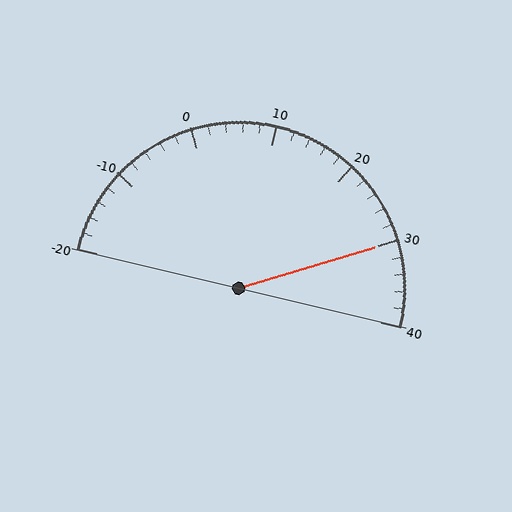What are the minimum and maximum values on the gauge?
The gauge ranges from -20 to 40.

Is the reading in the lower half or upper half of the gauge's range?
The reading is in the upper half of the range (-20 to 40).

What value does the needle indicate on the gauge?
The needle indicates approximately 30.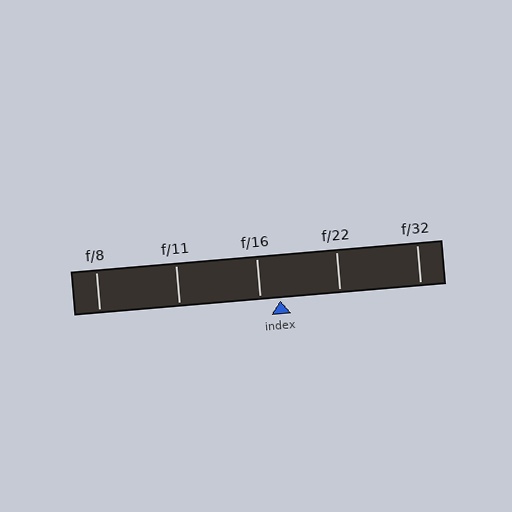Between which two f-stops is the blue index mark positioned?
The index mark is between f/16 and f/22.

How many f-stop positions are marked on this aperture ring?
There are 5 f-stop positions marked.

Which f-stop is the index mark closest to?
The index mark is closest to f/16.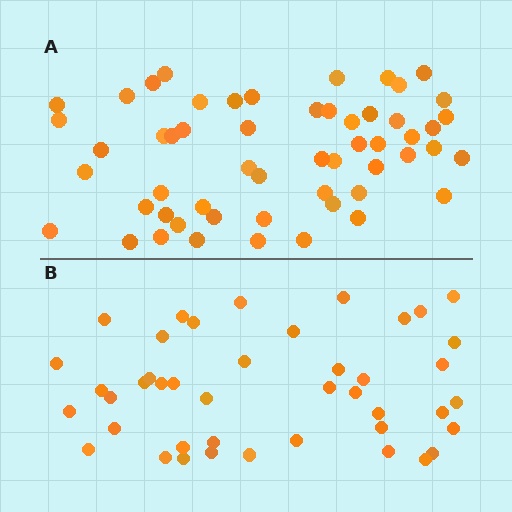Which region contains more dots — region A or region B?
Region A (the top region) has more dots.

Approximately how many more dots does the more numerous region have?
Region A has roughly 12 or so more dots than region B.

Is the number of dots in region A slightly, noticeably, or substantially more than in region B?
Region A has noticeably more, but not dramatically so. The ratio is roughly 1.3 to 1.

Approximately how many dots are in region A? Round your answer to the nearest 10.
About 60 dots. (The exact count is 55, which rounds to 60.)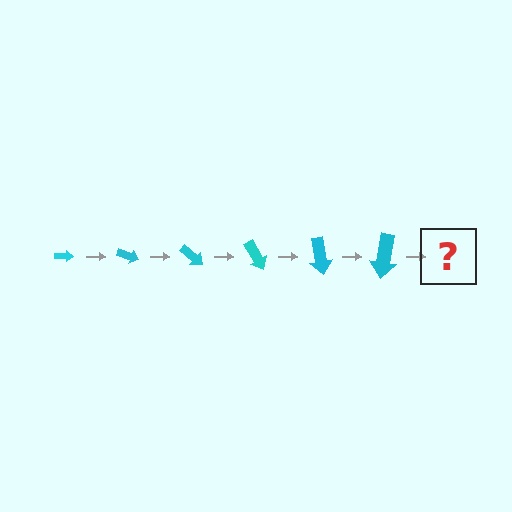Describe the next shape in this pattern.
It should be an arrow, larger than the previous one and rotated 120 degrees from the start.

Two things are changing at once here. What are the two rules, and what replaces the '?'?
The two rules are that the arrow grows larger each step and it rotates 20 degrees each step. The '?' should be an arrow, larger than the previous one and rotated 120 degrees from the start.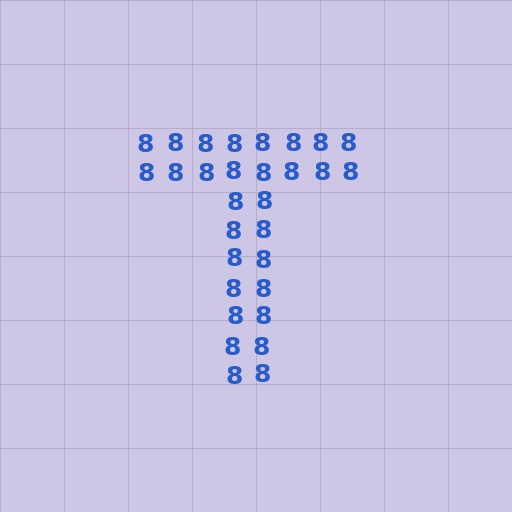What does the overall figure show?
The overall figure shows the letter T.